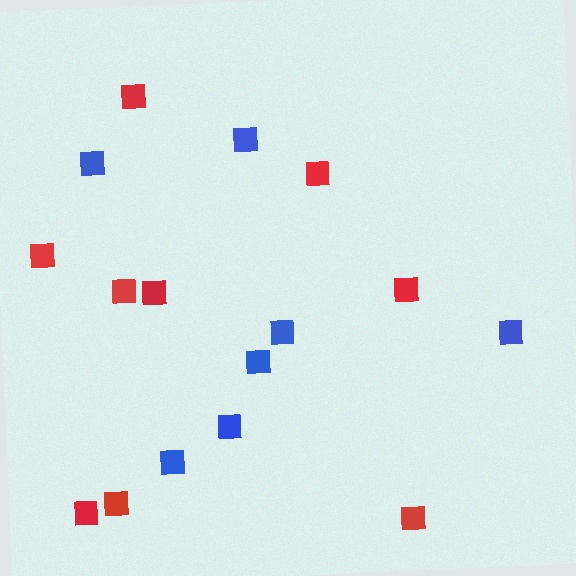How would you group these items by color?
There are 2 groups: one group of red squares (9) and one group of blue squares (7).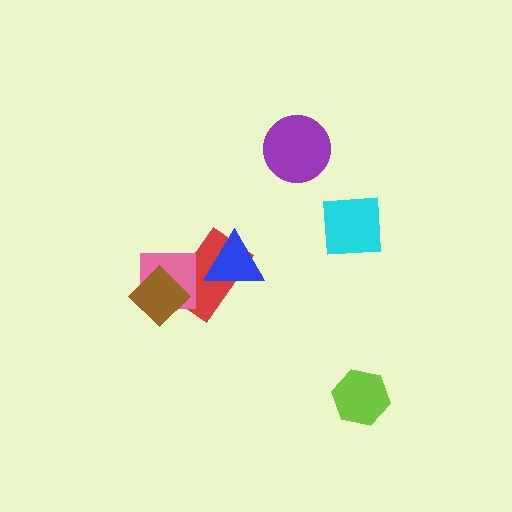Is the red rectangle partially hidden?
Yes, it is partially covered by another shape.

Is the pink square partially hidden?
Yes, it is partially covered by another shape.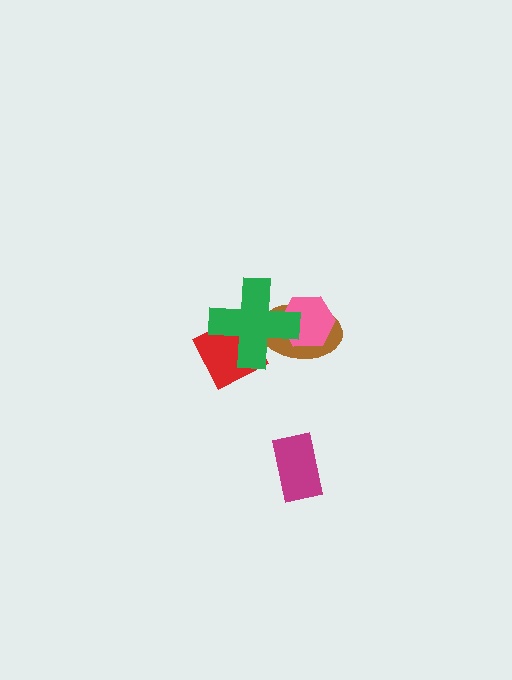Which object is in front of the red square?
The green cross is in front of the red square.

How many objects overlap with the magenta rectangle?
0 objects overlap with the magenta rectangle.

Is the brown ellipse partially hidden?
Yes, it is partially covered by another shape.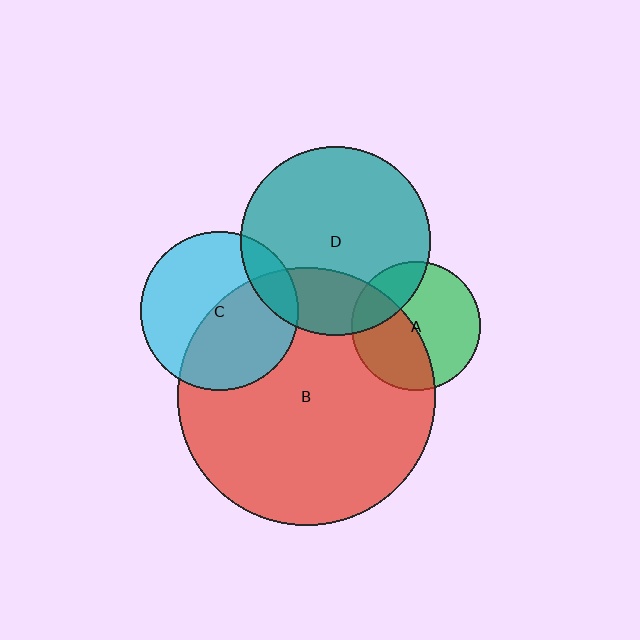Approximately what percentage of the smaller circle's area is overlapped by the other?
Approximately 15%.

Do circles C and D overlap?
Yes.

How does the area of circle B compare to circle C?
Approximately 2.7 times.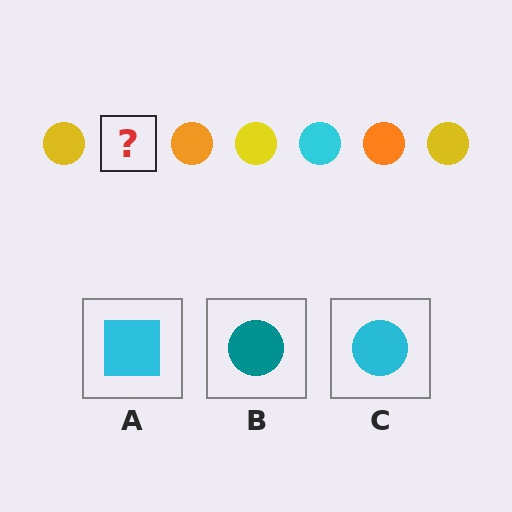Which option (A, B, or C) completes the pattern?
C.